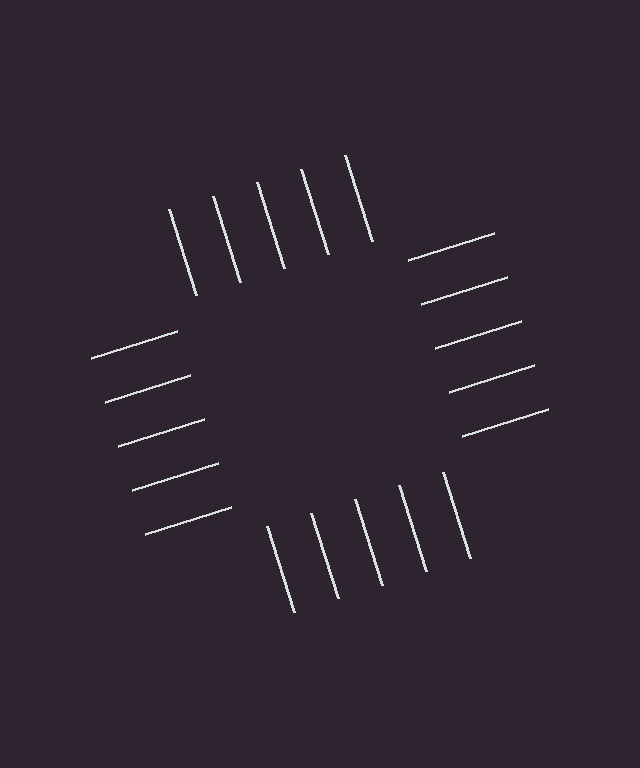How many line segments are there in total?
20 — 5 along each of the 4 edges.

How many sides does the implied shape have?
4 sides — the line-ends trace a square.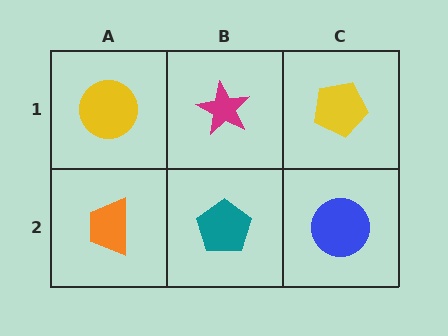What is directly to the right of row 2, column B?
A blue circle.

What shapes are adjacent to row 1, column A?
An orange trapezoid (row 2, column A), a magenta star (row 1, column B).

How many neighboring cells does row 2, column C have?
2.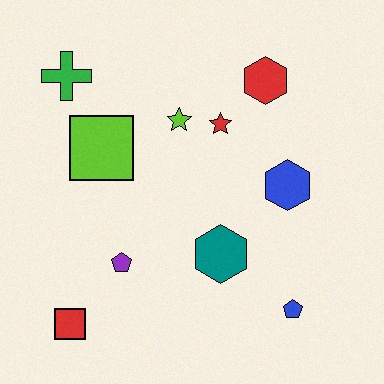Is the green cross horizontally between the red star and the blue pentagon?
No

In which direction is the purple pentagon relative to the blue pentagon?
The purple pentagon is to the left of the blue pentagon.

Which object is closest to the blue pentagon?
The teal hexagon is closest to the blue pentagon.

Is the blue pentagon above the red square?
Yes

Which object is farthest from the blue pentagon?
The green cross is farthest from the blue pentagon.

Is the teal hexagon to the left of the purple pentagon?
No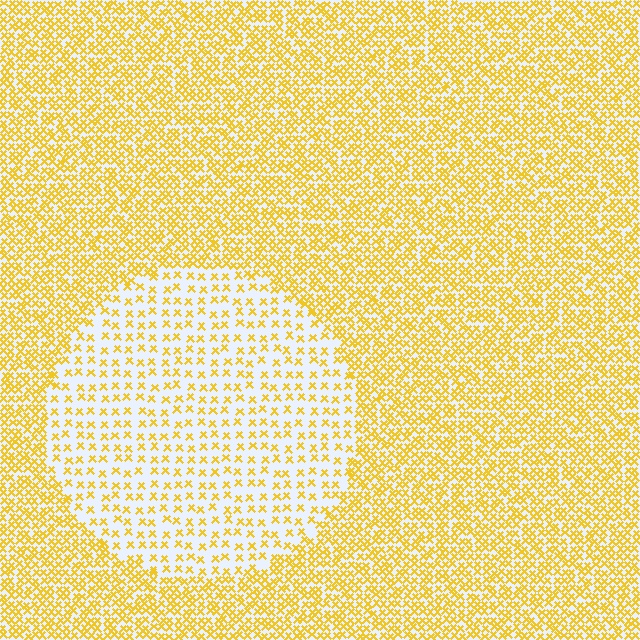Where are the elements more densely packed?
The elements are more densely packed outside the circle boundary.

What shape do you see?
I see a circle.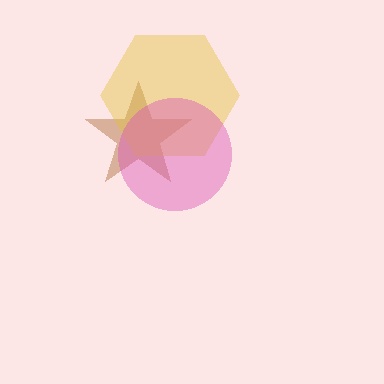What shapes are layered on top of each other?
The layered shapes are: a brown star, a yellow hexagon, a pink circle.